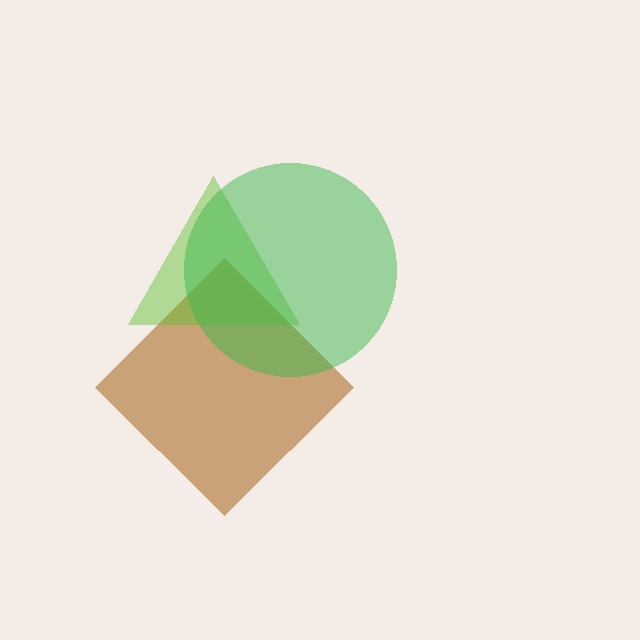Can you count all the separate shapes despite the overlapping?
Yes, there are 3 separate shapes.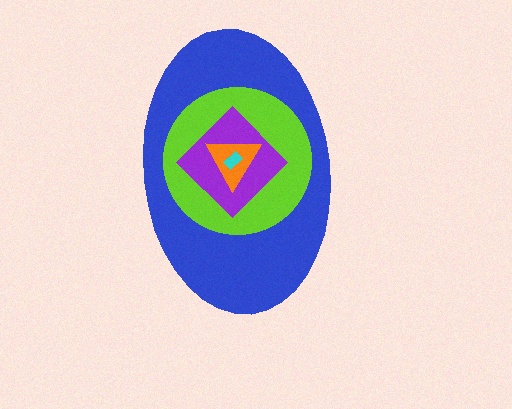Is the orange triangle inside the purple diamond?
Yes.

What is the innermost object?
The cyan rectangle.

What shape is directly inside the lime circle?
The purple diamond.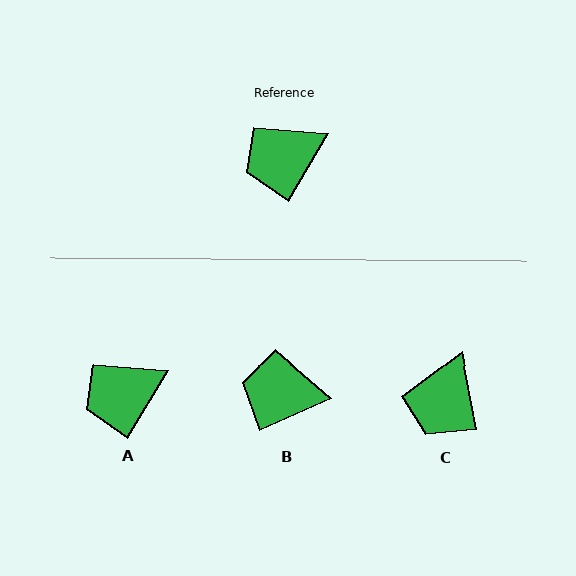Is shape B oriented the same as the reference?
No, it is off by about 36 degrees.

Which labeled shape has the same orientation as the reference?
A.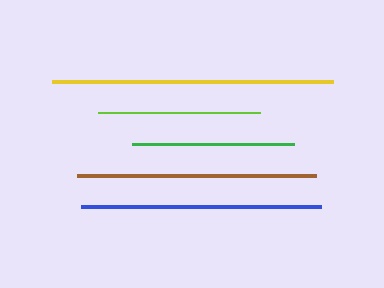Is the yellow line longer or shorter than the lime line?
The yellow line is longer than the lime line.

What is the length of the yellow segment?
The yellow segment is approximately 281 pixels long.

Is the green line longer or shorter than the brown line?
The brown line is longer than the green line.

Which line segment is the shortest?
The green line is the shortest at approximately 162 pixels.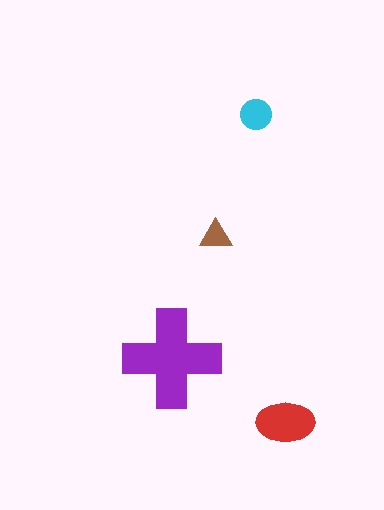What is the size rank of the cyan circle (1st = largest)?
3rd.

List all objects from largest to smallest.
The purple cross, the red ellipse, the cyan circle, the brown triangle.